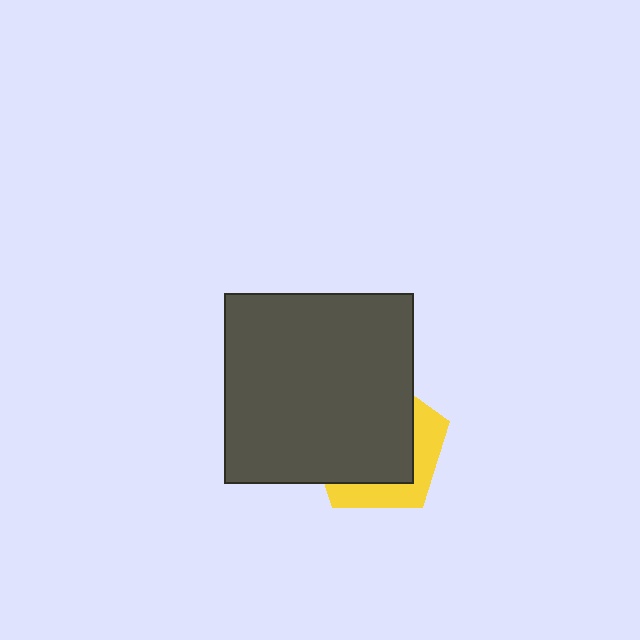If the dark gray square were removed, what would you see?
You would see the complete yellow pentagon.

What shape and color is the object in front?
The object in front is a dark gray square.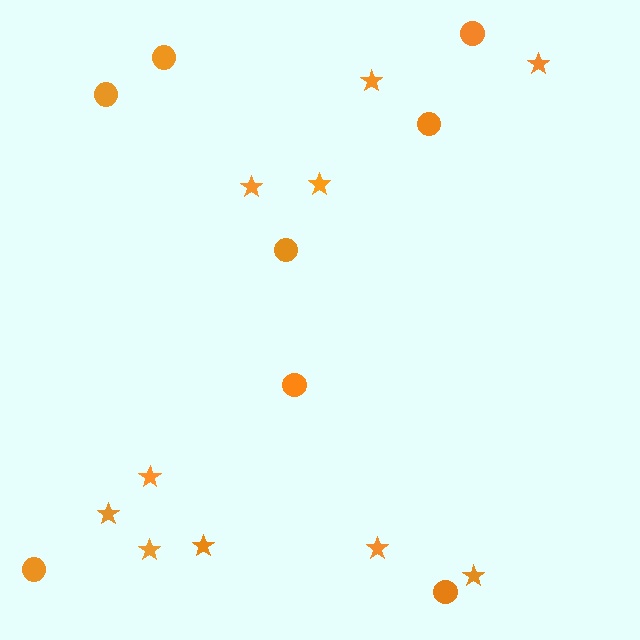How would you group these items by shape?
There are 2 groups: one group of circles (8) and one group of stars (10).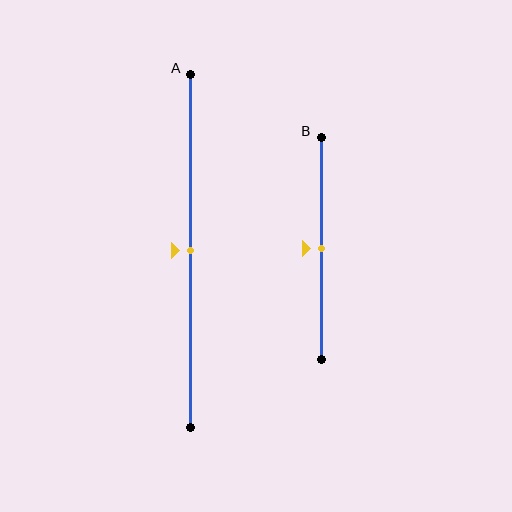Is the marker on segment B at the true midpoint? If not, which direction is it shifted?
Yes, the marker on segment B is at the true midpoint.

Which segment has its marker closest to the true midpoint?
Segment A has its marker closest to the true midpoint.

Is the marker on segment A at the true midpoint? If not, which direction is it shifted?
Yes, the marker on segment A is at the true midpoint.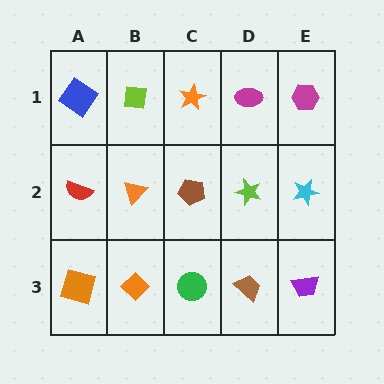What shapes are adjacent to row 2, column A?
A blue diamond (row 1, column A), an orange square (row 3, column A), an orange triangle (row 2, column B).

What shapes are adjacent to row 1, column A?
A red semicircle (row 2, column A), a lime square (row 1, column B).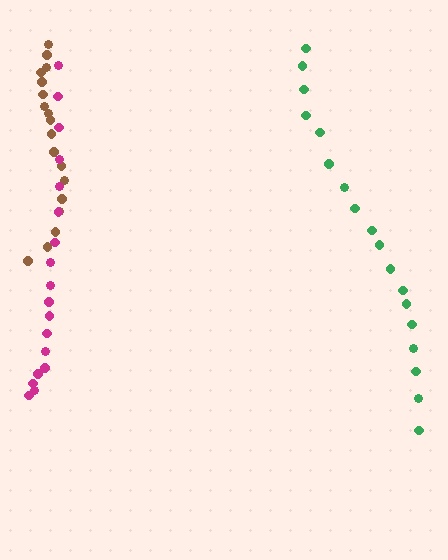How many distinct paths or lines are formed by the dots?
There are 3 distinct paths.